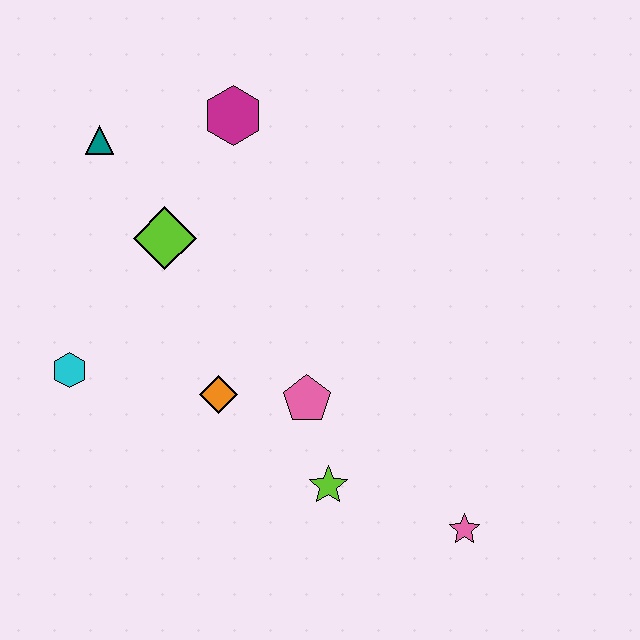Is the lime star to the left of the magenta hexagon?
No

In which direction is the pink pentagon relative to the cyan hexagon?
The pink pentagon is to the right of the cyan hexagon.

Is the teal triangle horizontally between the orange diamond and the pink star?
No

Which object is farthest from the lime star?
The teal triangle is farthest from the lime star.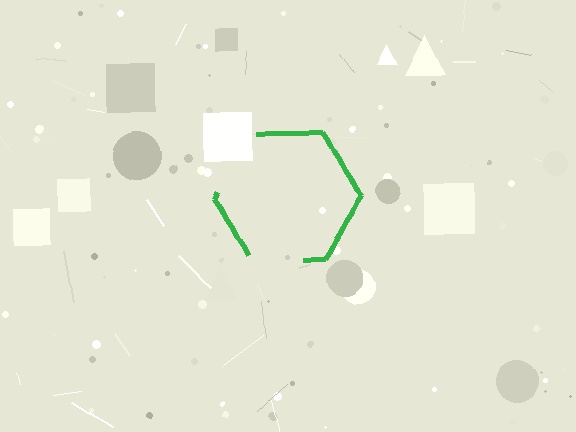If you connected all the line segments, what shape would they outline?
They would outline a hexagon.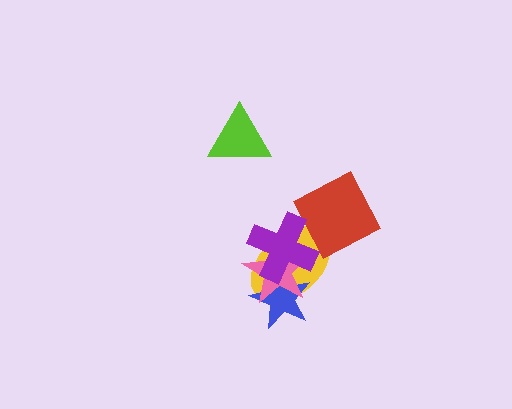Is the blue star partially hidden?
Yes, it is partially covered by another shape.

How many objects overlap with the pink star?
3 objects overlap with the pink star.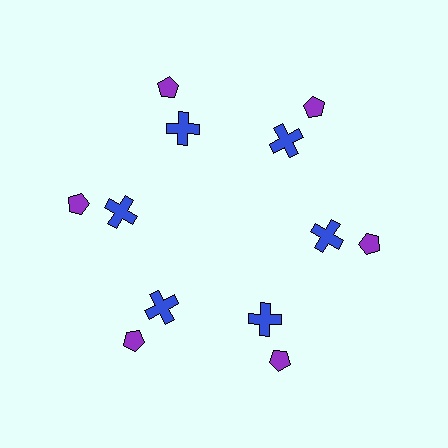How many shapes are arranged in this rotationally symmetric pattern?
There are 12 shapes, arranged in 6 groups of 2.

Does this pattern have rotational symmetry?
Yes, this pattern has 6-fold rotational symmetry. It looks the same after rotating 60 degrees around the center.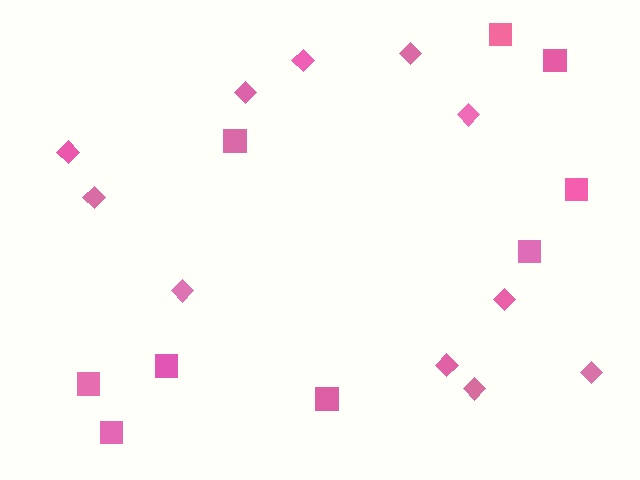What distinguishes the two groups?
There are 2 groups: one group of squares (9) and one group of diamonds (11).